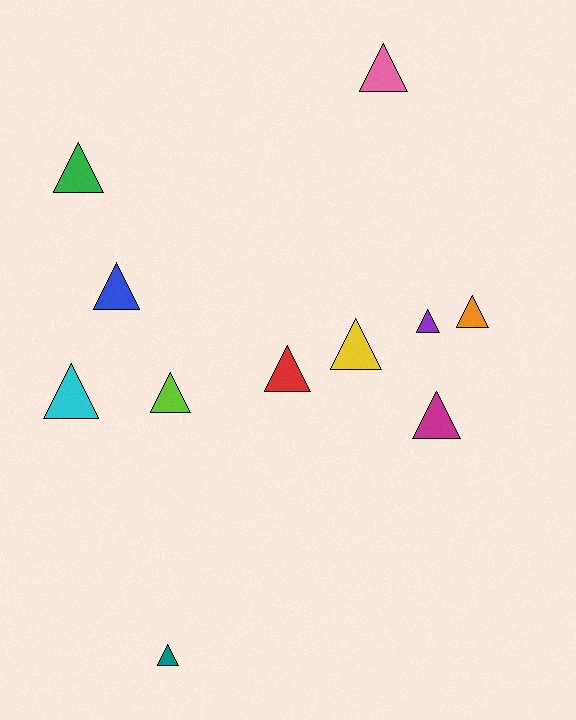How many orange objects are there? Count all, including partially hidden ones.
There is 1 orange object.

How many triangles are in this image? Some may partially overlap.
There are 11 triangles.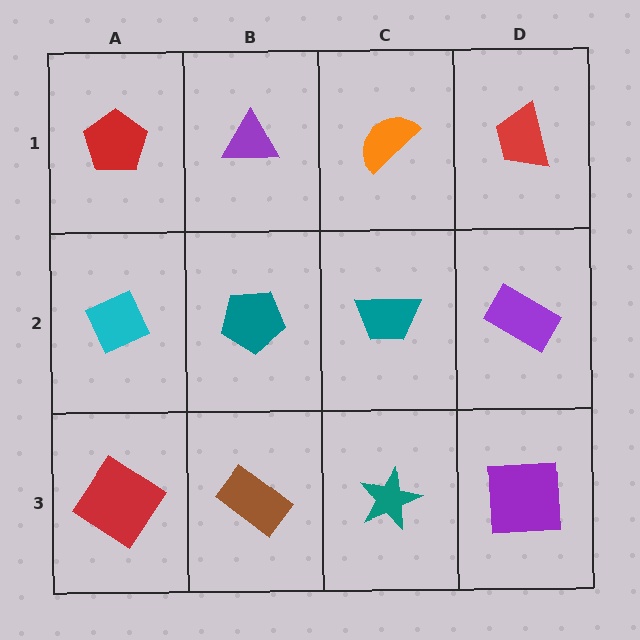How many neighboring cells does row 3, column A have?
2.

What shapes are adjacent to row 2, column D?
A red trapezoid (row 1, column D), a purple square (row 3, column D), a teal trapezoid (row 2, column C).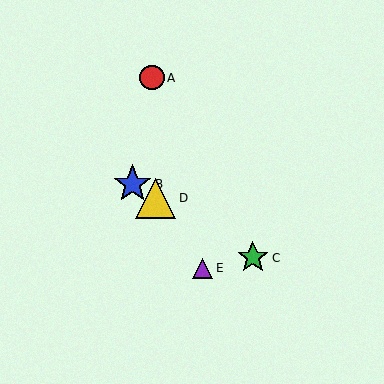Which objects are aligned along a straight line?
Objects B, C, D are aligned along a straight line.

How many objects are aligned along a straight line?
3 objects (B, C, D) are aligned along a straight line.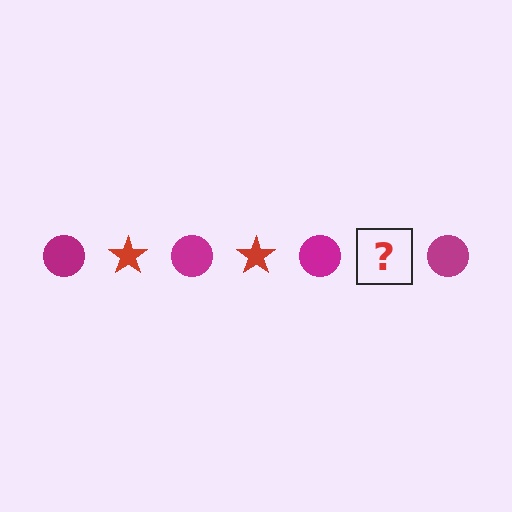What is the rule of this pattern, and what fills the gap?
The rule is that the pattern alternates between magenta circle and red star. The gap should be filled with a red star.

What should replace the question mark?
The question mark should be replaced with a red star.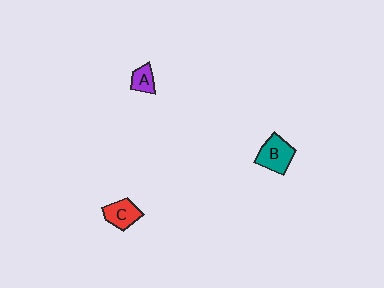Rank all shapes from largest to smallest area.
From largest to smallest: B (teal), C (red), A (purple).